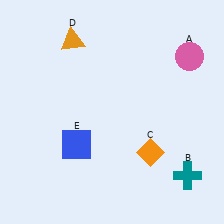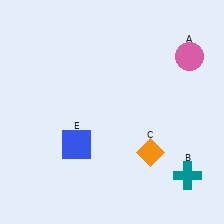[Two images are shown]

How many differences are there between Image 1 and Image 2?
There is 1 difference between the two images.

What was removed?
The orange triangle (D) was removed in Image 2.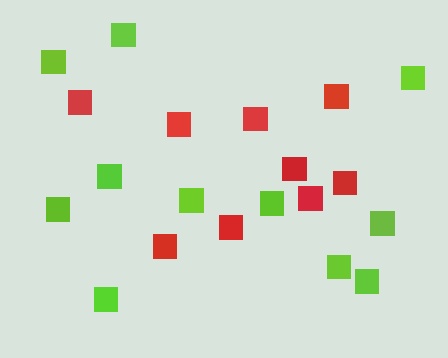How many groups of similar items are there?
There are 2 groups: one group of lime squares (11) and one group of red squares (9).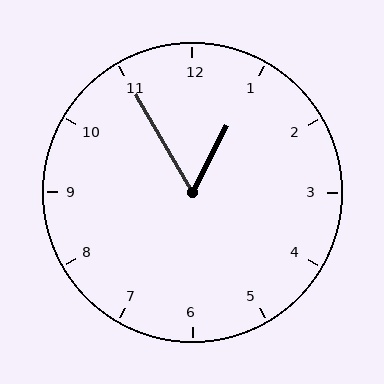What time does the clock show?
12:55.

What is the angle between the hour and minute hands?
Approximately 58 degrees.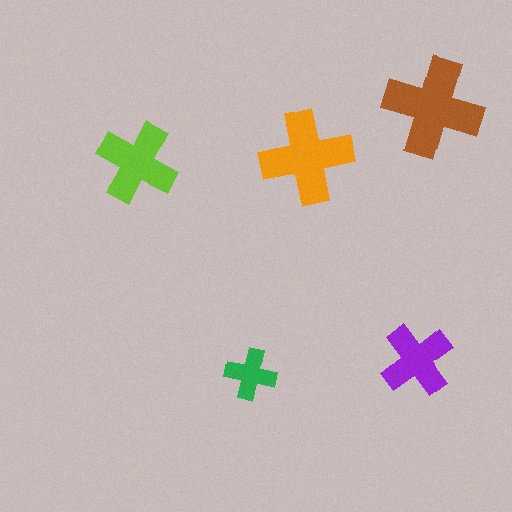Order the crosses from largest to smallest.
the brown one, the orange one, the lime one, the purple one, the green one.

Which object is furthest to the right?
The brown cross is rightmost.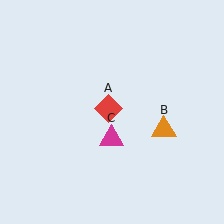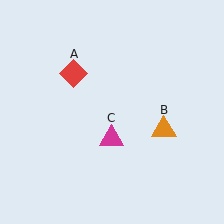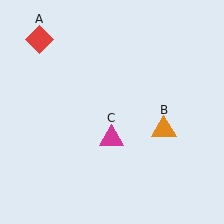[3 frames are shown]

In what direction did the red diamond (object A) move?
The red diamond (object A) moved up and to the left.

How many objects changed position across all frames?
1 object changed position: red diamond (object A).